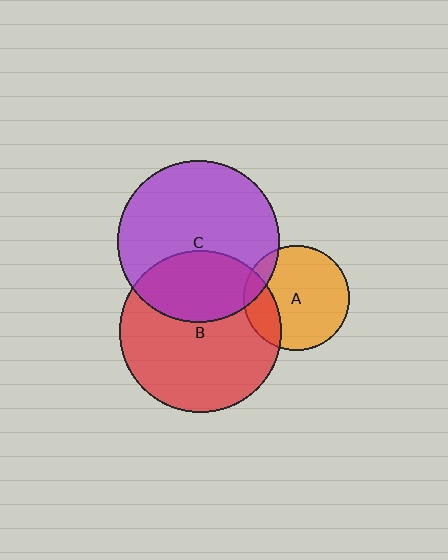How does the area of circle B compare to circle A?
Approximately 2.4 times.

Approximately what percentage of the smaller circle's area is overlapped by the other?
Approximately 10%.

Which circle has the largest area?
Circle B (red).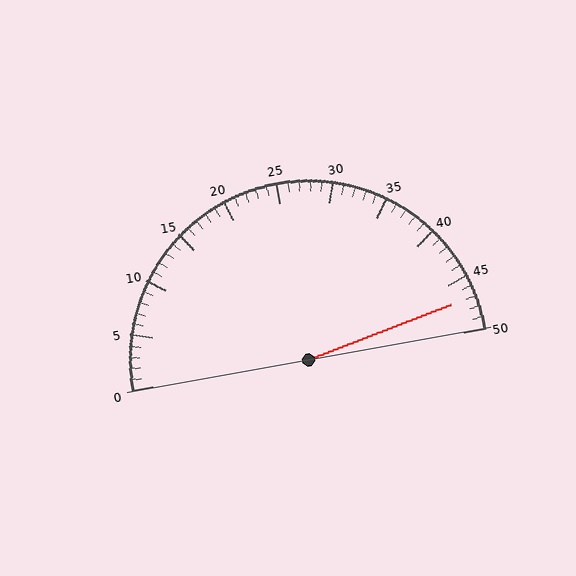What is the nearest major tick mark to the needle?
The nearest major tick mark is 45.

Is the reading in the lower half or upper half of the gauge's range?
The reading is in the upper half of the range (0 to 50).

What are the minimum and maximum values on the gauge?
The gauge ranges from 0 to 50.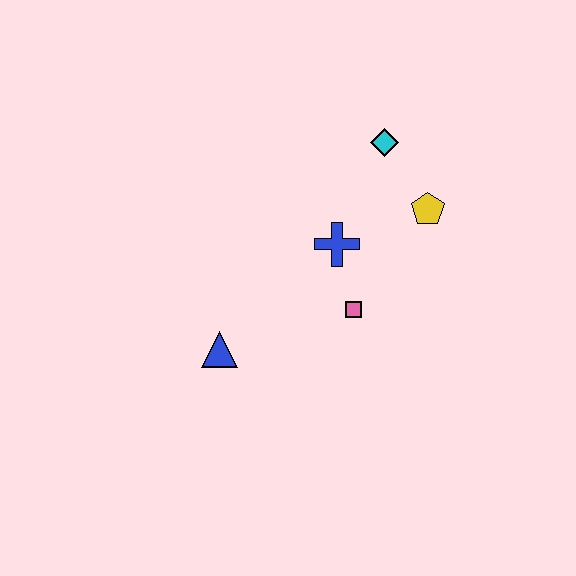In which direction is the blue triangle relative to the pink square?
The blue triangle is to the left of the pink square.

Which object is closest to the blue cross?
The pink square is closest to the blue cross.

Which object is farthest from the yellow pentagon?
The blue triangle is farthest from the yellow pentagon.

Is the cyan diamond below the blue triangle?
No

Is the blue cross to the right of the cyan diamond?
No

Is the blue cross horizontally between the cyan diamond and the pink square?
No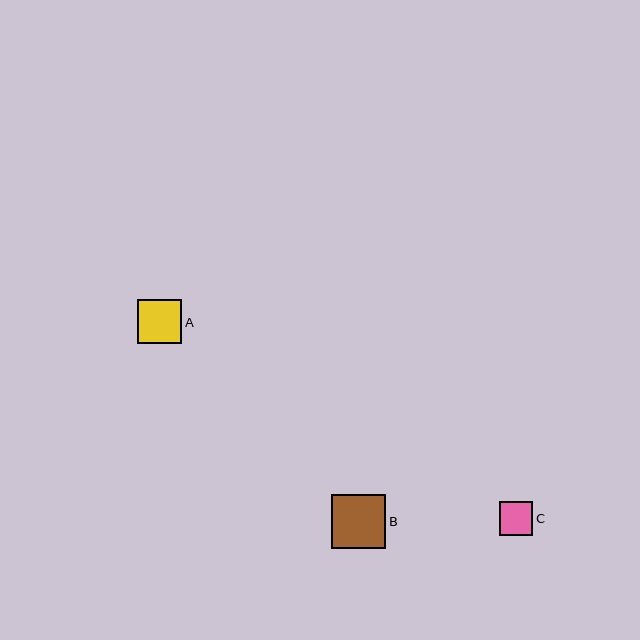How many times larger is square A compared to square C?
Square A is approximately 1.3 times the size of square C.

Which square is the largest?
Square B is the largest with a size of approximately 55 pixels.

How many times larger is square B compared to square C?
Square B is approximately 1.6 times the size of square C.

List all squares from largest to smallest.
From largest to smallest: B, A, C.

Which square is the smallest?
Square C is the smallest with a size of approximately 33 pixels.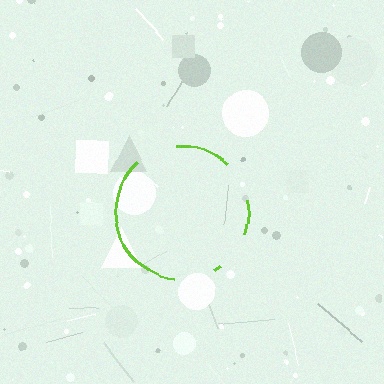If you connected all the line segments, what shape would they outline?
They would outline a circle.